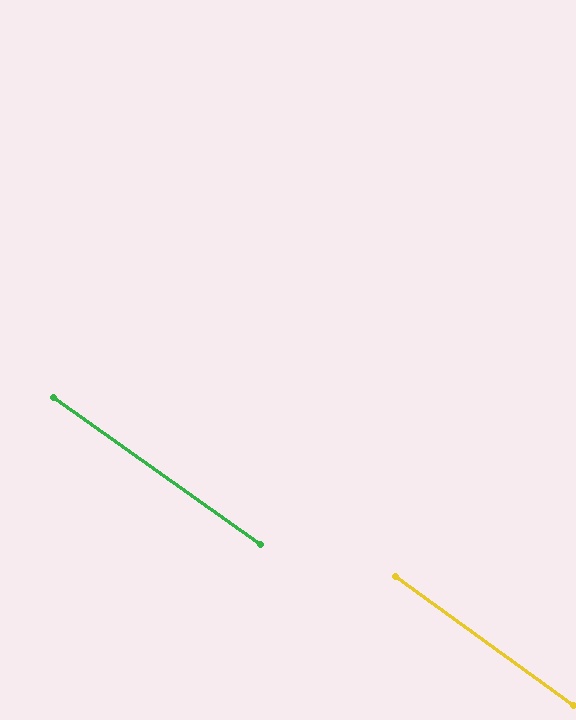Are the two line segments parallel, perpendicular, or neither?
Parallel — their directions differ by only 0.5°.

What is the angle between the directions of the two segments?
Approximately 1 degree.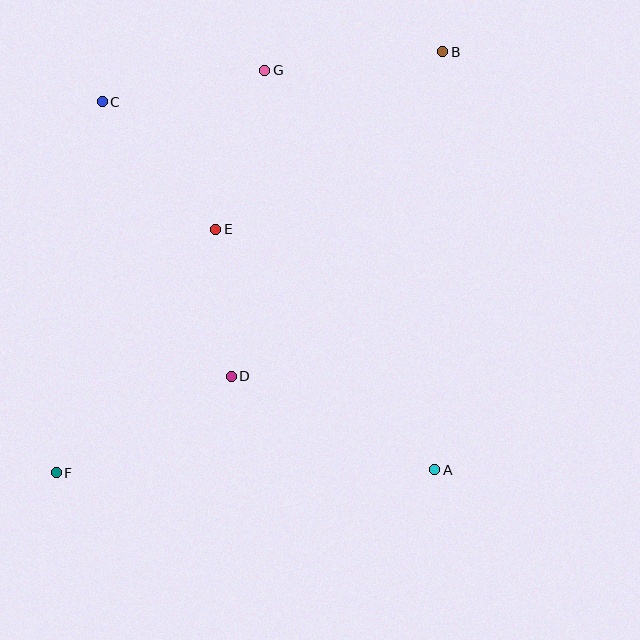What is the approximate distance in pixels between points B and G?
The distance between B and G is approximately 179 pixels.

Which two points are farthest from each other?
Points B and F are farthest from each other.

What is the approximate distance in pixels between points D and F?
The distance between D and F is approximately 200 pixels.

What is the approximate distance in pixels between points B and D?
The distance between B and D is approximately 387 pixels.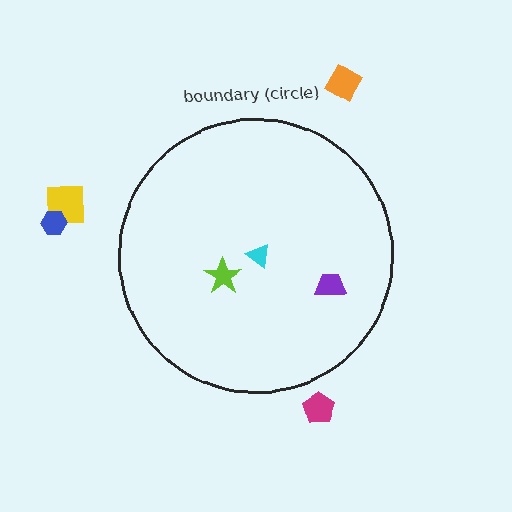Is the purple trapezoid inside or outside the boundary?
Inside.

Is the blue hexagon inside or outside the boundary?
Outside.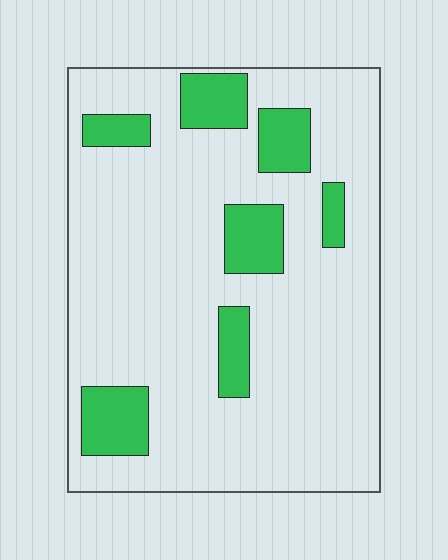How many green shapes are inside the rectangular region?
7.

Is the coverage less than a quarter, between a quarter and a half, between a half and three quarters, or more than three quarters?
Less than a quarter.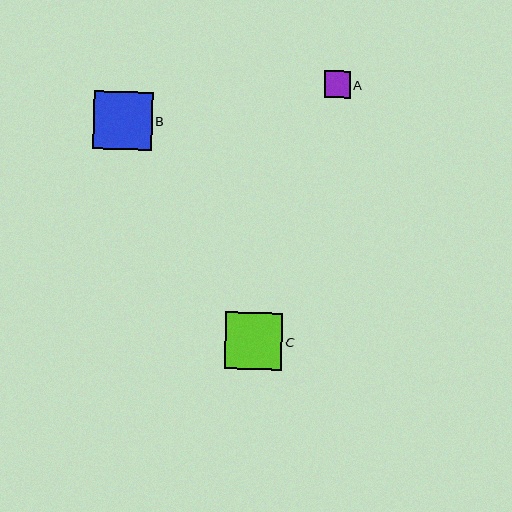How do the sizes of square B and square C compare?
Square B and square C are approximately the same size.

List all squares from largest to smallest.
From largest to smallest: B, C, A.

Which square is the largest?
Square B is the largest with a size of approximately 59 pixels.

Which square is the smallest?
Square A is the smallest with a size of approximately 26 pixels.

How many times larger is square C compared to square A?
Square C is approximately 2.2 times the size of square A.